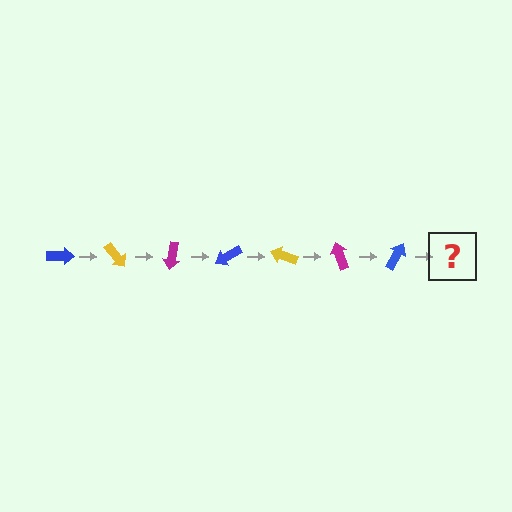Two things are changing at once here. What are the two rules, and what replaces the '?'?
The two rules are that it rotates 50 degrees each step and the color cycles through blue, yellow, and magenta. The '?' should be a yellow arrow, rotated 350 degrees from the start.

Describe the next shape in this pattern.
It should be a yellow arrow, rotated 350 degrees from the start.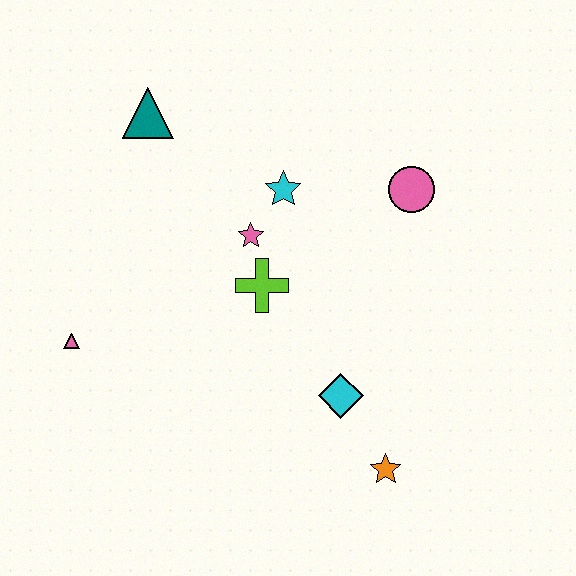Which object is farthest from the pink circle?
The pink triangle is farthest from the pink circle.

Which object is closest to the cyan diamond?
The orange star is closest to the cyan diamond.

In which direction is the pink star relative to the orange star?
The pink star is above the orange star.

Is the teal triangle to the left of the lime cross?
Yes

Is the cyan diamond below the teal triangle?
Yes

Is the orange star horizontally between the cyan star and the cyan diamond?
No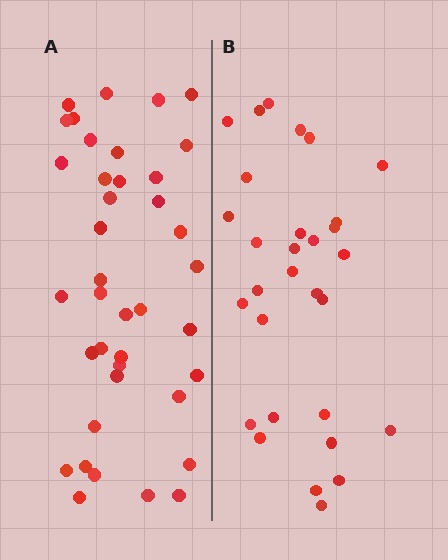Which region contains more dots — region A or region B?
Region A (the left region) has more dots.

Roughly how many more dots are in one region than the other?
Region A has roughly 8 or so more dots than region B.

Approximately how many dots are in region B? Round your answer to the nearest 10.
About 30 dots.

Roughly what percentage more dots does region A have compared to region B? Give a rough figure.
About 30% more.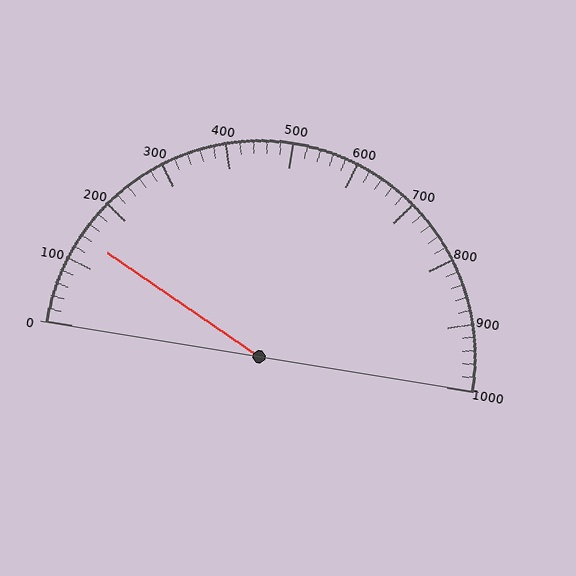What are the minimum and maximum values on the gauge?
The gauge ranges from 0 to 1000.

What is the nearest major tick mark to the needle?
The nearest major tick mark is 100.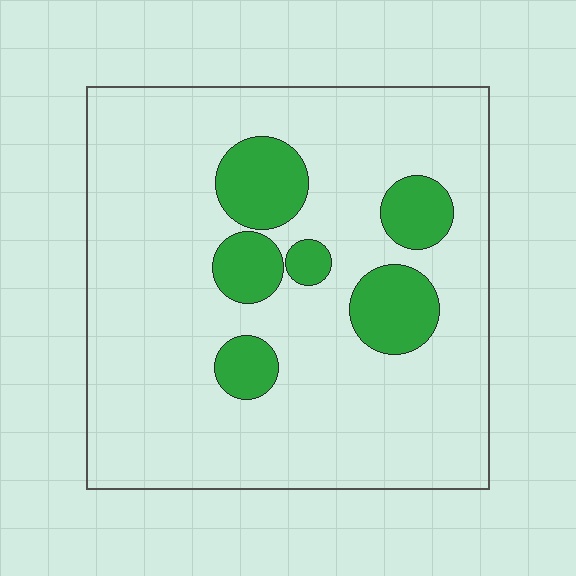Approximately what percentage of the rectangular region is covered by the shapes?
Approximately 15%.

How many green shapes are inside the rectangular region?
6.